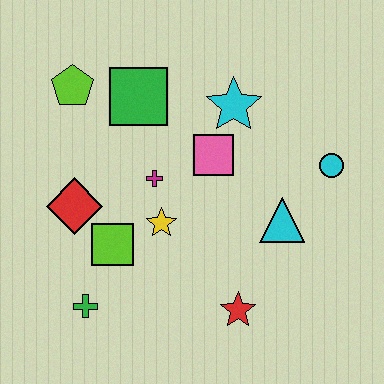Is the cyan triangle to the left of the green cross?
No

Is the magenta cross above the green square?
No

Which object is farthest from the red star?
The lime pentagon is farthest from the red star.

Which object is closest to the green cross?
The lime square is closest to the green cross.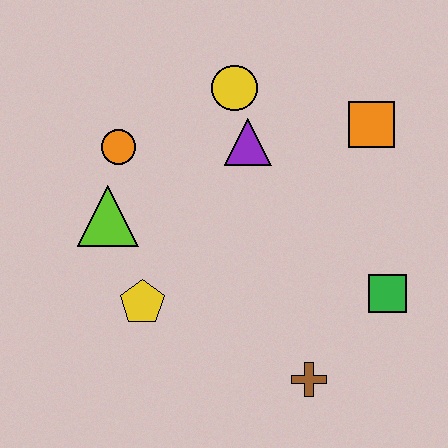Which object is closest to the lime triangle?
The orange circle is closest to the lime triangle.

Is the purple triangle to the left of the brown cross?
Yes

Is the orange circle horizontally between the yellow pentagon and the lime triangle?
Yes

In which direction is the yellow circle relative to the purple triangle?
The yellow circle is above the purple triangle.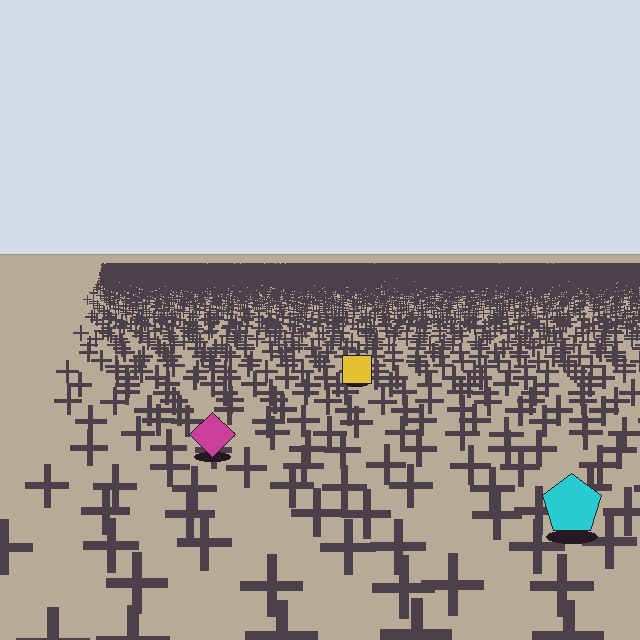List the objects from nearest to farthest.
From nearest to farthest: the cyan pentagon, the magenta diamond, the yellow square.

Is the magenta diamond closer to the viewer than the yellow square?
Yes. The magenta diamond is closer — you can tell from the texture gradient: the ground texture is coarser near it.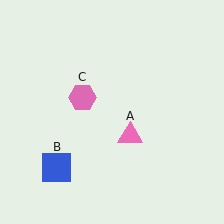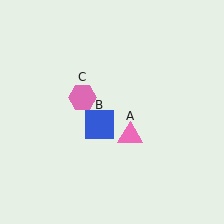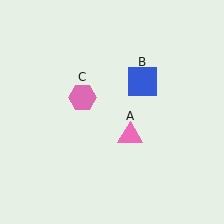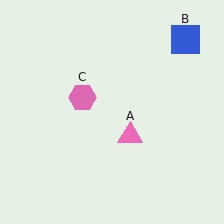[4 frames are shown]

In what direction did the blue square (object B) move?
The blue square (object B) moved up and to the right.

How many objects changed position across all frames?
1 object changed position: blue square (object B).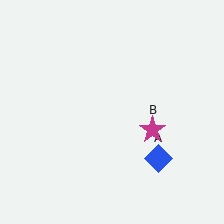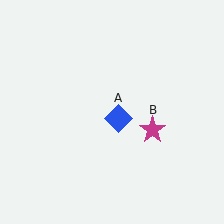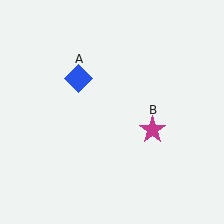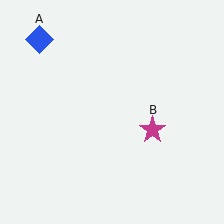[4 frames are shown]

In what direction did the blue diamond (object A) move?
The blue diamond (object A) moved up and to the left.